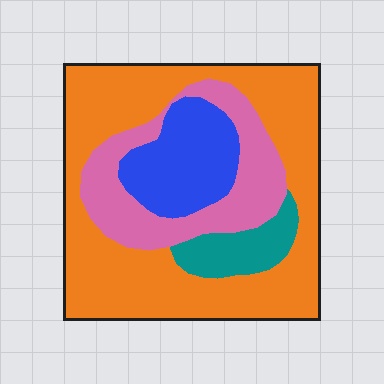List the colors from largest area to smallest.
From largest to smallest: orange, pink, blue, teal.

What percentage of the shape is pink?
Pink takes up about one fifth (1/5) of the shape.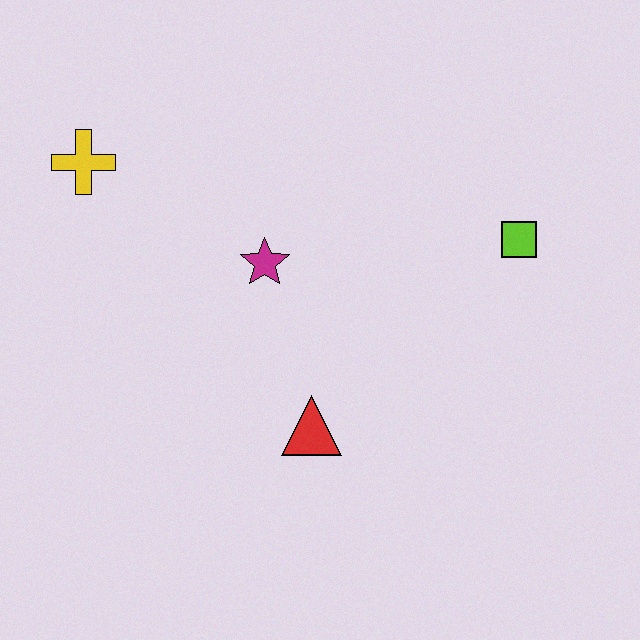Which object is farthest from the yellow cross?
The lime square is farthest from the yellow cross.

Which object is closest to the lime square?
The magenta star is closest to the lime square.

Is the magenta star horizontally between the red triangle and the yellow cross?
Yes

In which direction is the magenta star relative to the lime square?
The magenta star is to the left of the lime square.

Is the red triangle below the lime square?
Yes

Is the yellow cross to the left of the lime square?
Yes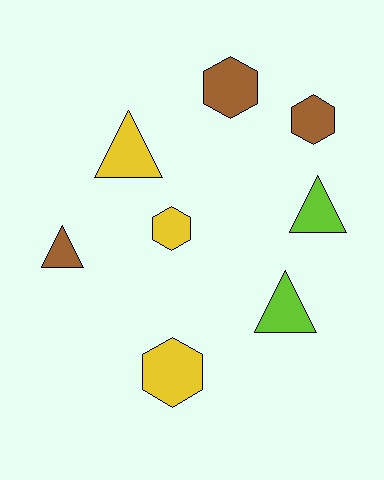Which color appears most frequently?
Yellow, with 3 objects.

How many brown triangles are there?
There is 1 brown triangle.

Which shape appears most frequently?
Hexagon, with 4 objects.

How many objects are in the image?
There are 8 objects.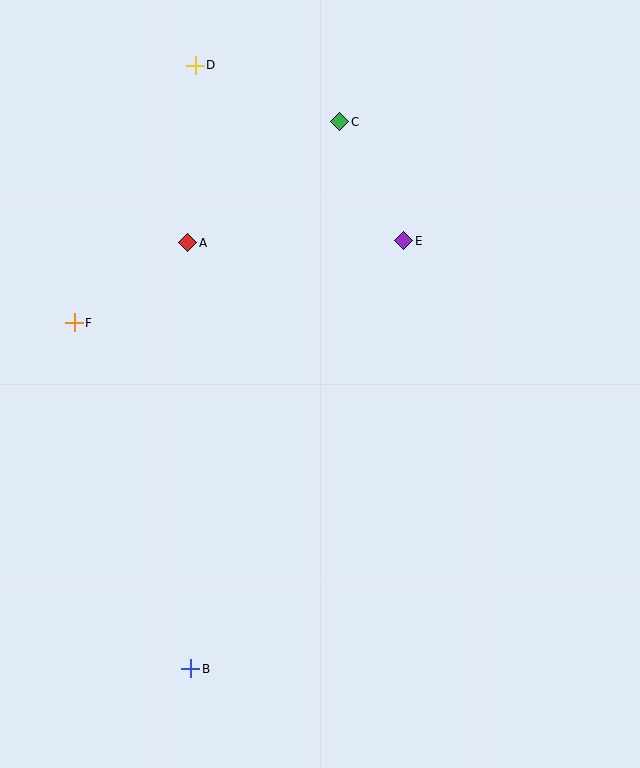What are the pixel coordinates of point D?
Point D is at (195, 65).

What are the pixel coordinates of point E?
Point E is at (404, 241).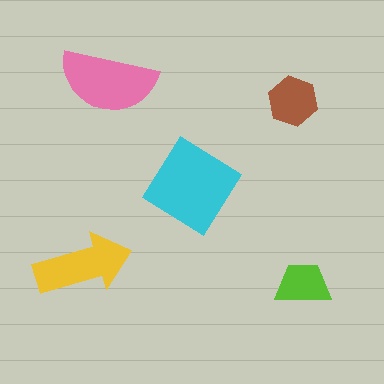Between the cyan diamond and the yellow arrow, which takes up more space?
The cyan diamond.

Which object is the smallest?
The lime trapezoid.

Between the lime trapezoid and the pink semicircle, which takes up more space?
The pink semicircle.